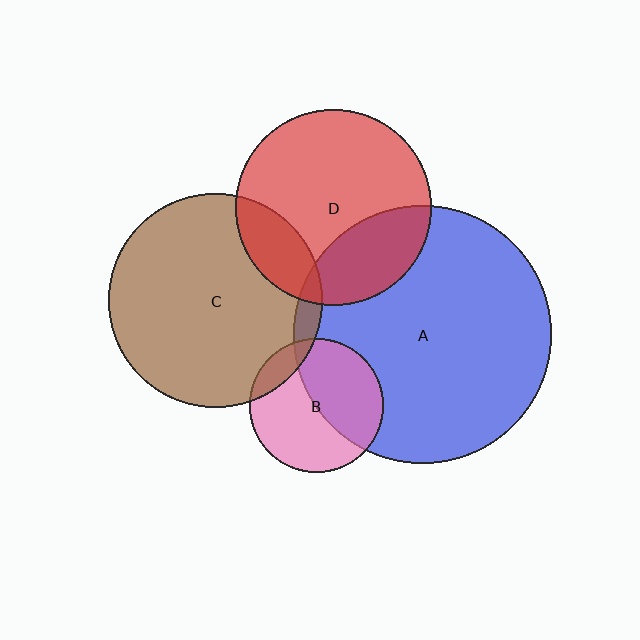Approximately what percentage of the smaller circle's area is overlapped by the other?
Approximately 15%.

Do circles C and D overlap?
Yes.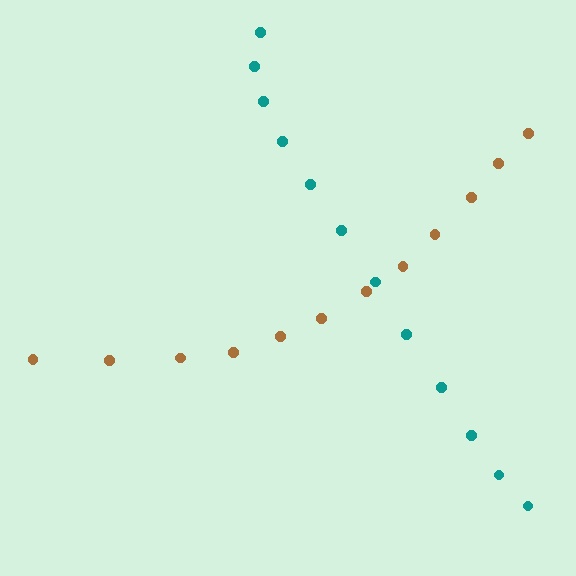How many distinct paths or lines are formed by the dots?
There are 2 distinct paths.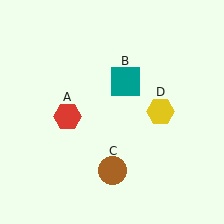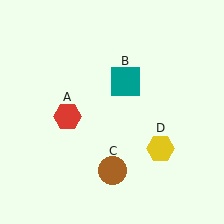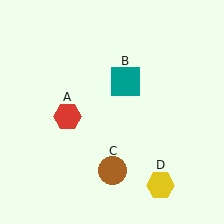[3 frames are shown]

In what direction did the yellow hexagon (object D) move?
The yellow hexagon (object D) moved down.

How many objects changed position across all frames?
1 object changed position: yellow hexagon (object D).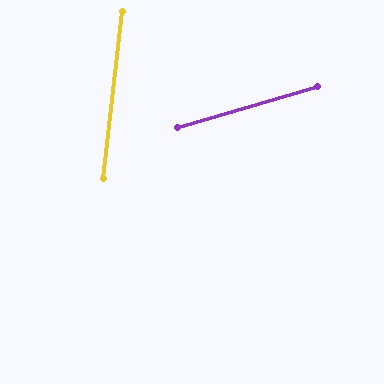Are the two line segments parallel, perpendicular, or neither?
Neither parallel nor perpendicular — they differ by about 67°.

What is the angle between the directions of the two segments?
Approximately 67 degrees.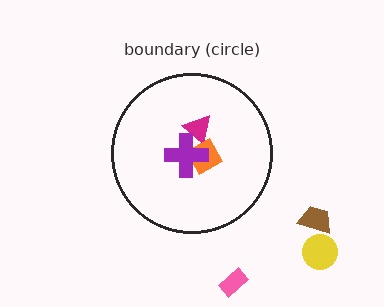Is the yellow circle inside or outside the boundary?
Outside.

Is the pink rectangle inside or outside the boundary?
Outside.